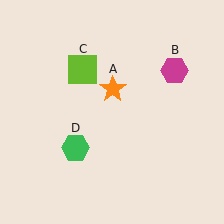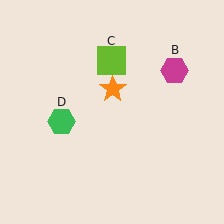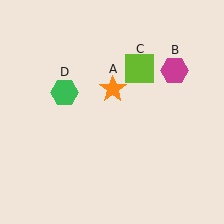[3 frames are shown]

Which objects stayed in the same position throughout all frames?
Orange star (object A) and magenta hexagon (object B) remained stationary.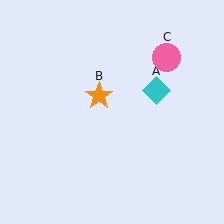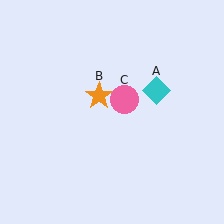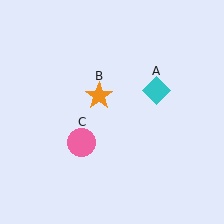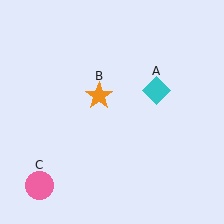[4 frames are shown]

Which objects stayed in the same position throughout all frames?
Cyan diamond (object A) and orange star (object B) remained stationary.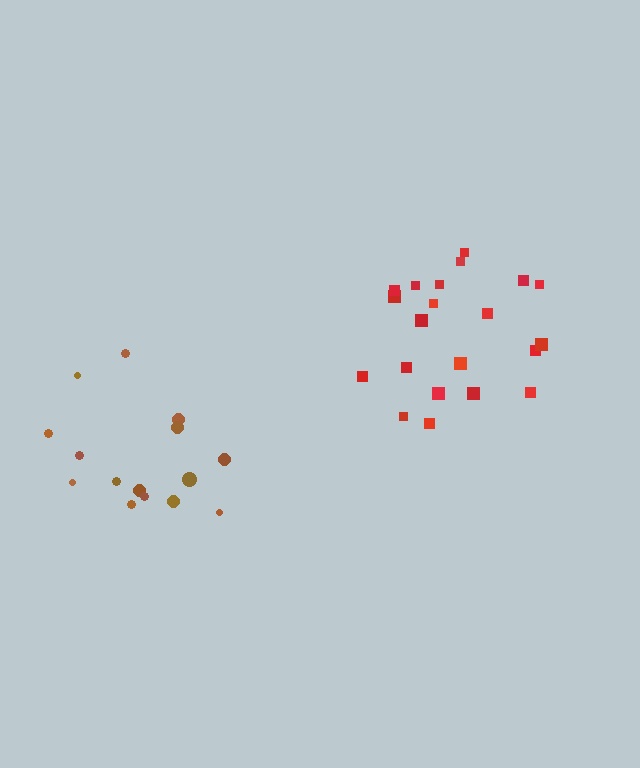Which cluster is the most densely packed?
Red.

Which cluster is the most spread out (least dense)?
Brown.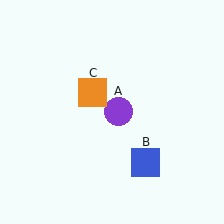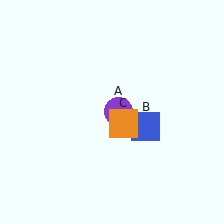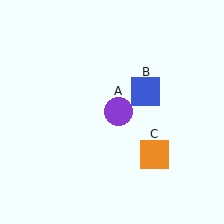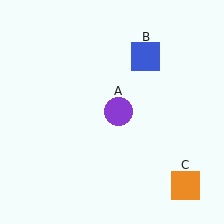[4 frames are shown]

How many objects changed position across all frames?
2 objects changed position: blue square (object B), orange square (object C).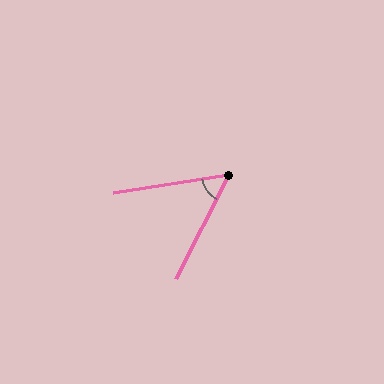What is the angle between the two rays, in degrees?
Approximately 54 degrees.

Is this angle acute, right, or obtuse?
It is acute.